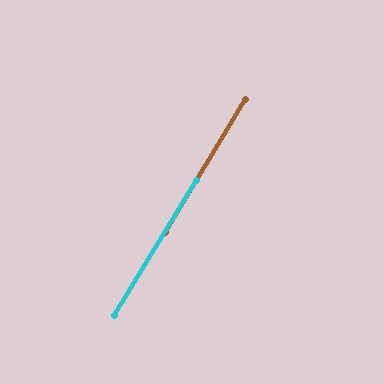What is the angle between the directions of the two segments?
Approximately 0 degrees.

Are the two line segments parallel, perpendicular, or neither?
Parallel — their directions differ by only 0.3°.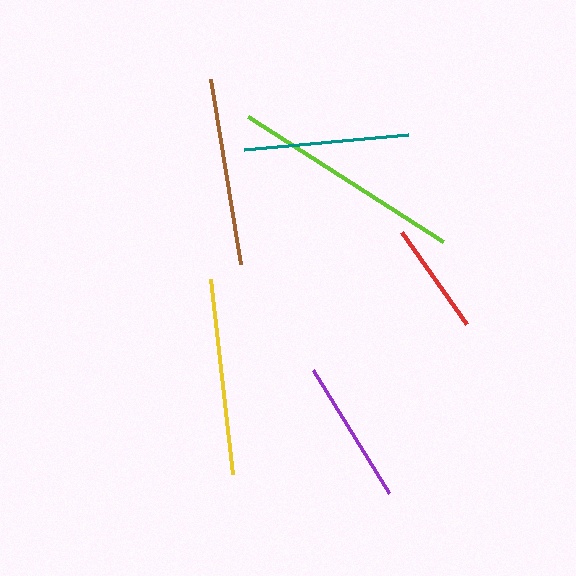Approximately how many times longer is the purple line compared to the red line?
The purple line is approximately 1.3 times the length of the red line.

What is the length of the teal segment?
The teal segment is approximately 165 pixels long.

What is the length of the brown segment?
The brown segment is approximately 188 pixels long.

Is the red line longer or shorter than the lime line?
The lime line is longer than the red line.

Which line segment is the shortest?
The red line is the shortest at approximately 113 pixels.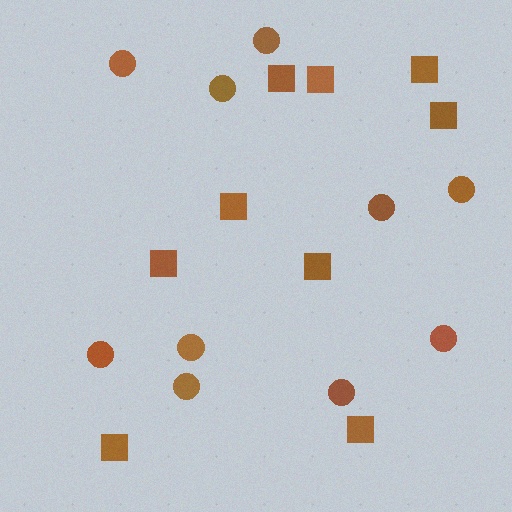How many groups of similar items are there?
There are 2 groups: one group of squares (9) and one group of circles (10).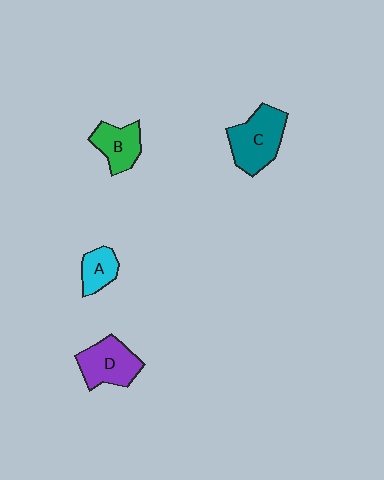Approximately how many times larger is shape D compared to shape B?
Approximately 1.3 times.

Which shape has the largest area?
Shape C (teal).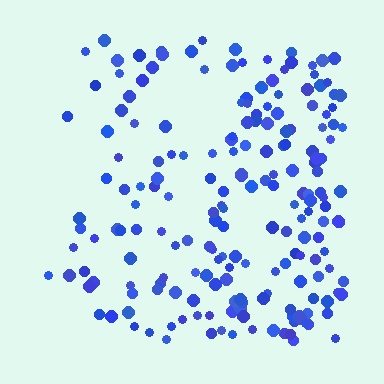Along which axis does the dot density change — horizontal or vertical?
Horizontal.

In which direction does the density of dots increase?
From left to right, with the right side densest.